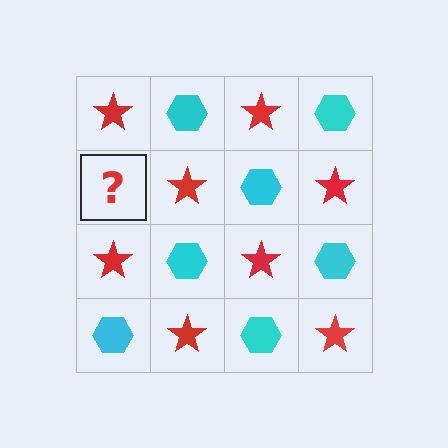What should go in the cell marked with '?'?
The missing cell should contain a cyan hexagon.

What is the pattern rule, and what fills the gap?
The rule is that it alternates red star and cyan hexagon in a checkerboard pattern. The gap should be filled with a cyan hexagon.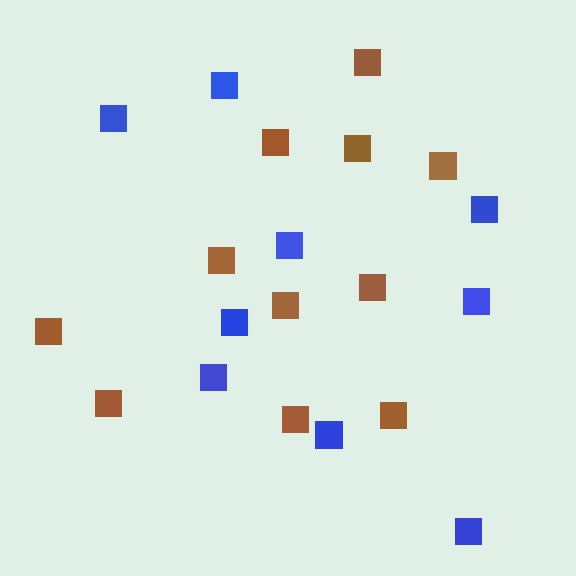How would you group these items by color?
There are 2 groups: one group of blue squares (9) and one group of brown squares (11).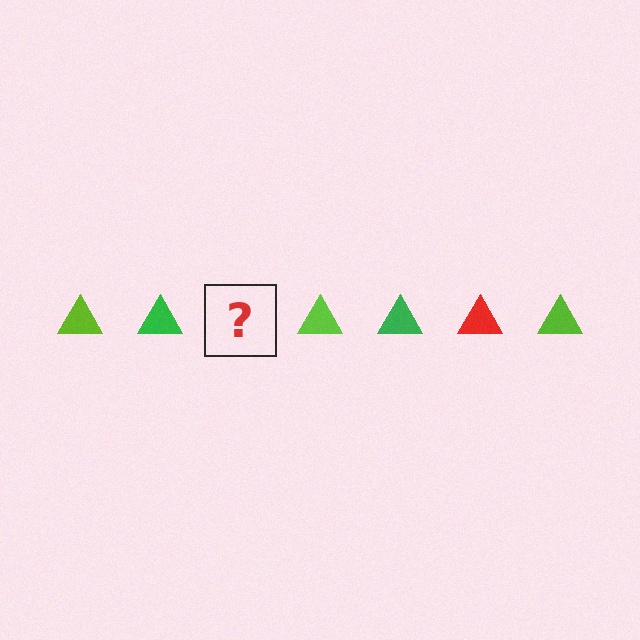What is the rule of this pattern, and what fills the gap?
The rule is that the pattern cycles through lime, green, red triangles. The gap should be filled with a red triangle.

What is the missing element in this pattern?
The missing element is a red triangle.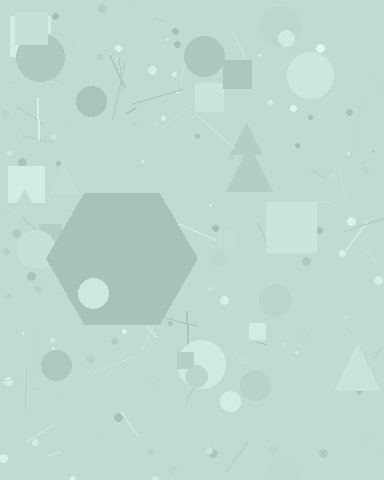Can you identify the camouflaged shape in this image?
The camouflaged shape is a hexagon.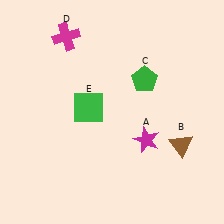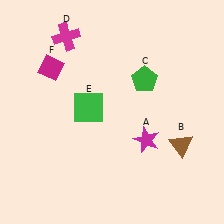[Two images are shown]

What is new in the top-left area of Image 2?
A magenta diamond (F) was added in the top-left area of Image 2.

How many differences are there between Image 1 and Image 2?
There is 1 difference between the two images.